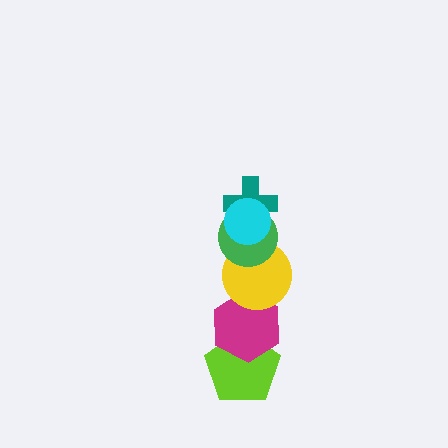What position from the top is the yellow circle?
The yellow circle is 4th from the top.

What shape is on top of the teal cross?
The cyan circle is on top of the teal cross.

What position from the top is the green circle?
The green circle is 3rd from the top.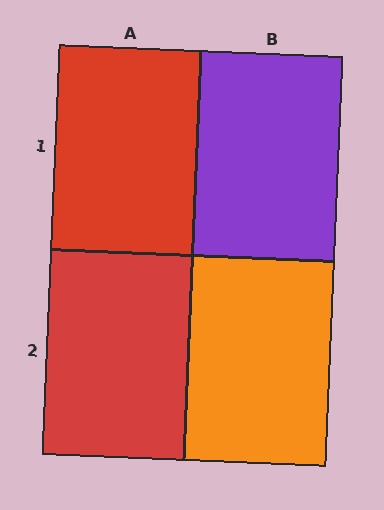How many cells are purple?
1 cell is purple.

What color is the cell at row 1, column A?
Red.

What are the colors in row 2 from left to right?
Red, orange.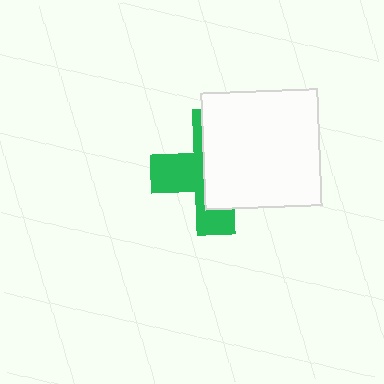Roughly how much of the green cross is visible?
A small part of it is visible (roughly 42%).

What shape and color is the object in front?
The object in front is a white square.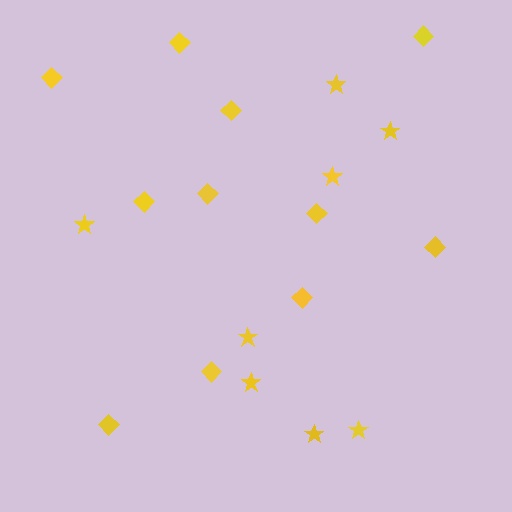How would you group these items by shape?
There are 2 groups: one group of stars (8) and one group of diamonds (11).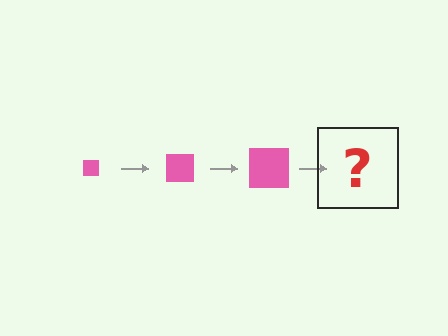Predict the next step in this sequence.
The next step is a pink square, larger than the previous one.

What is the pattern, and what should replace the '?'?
The pattern is that the square gets progressively larger each step. The '?' should be a pink square, larger than the previous one.